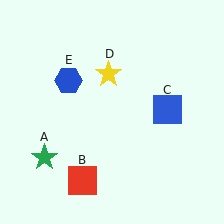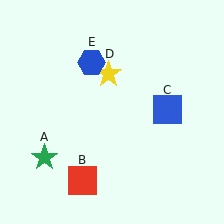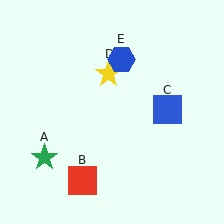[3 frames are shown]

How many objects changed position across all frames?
1 object changed position: blue hexagon (object E).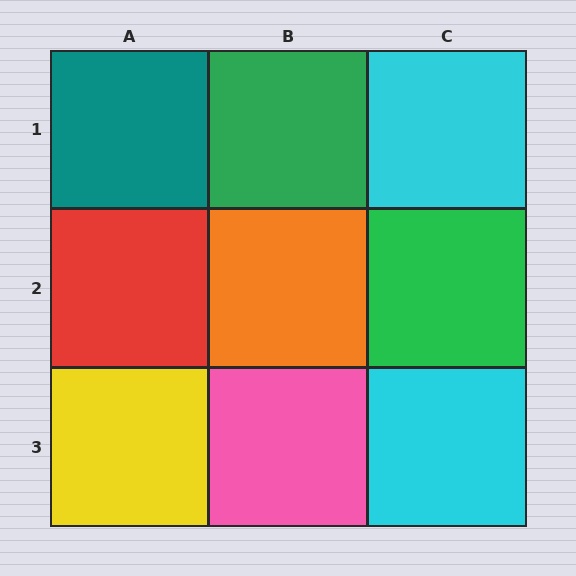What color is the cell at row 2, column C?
Green.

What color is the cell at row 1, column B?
Green.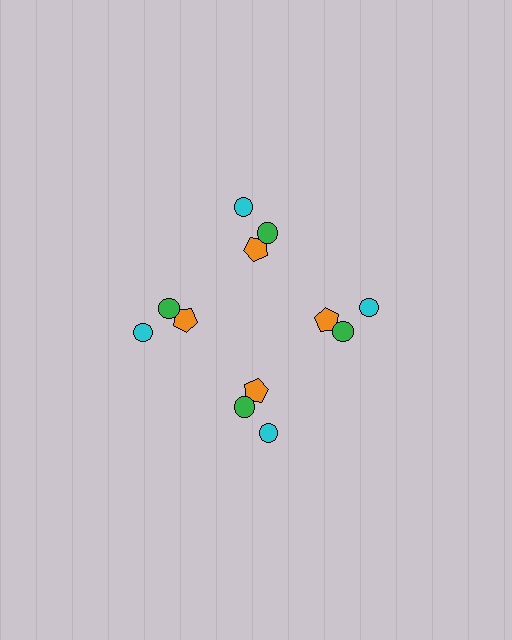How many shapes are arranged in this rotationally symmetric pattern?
There are 12 shapes, arranged in 4 groups of 3.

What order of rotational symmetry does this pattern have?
This pattern has 4-fold rotational symmetry.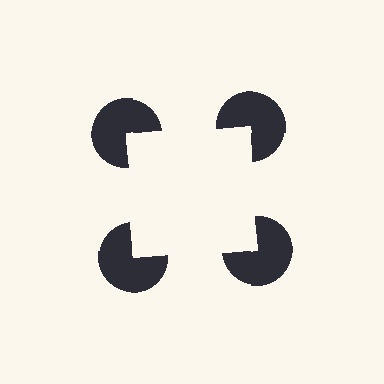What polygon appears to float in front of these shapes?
An illusory square — its edges are inferred from the aligned wedge cuts in the pac-man discs, not physically drawn.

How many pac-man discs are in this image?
There are 4 — one at each vertex of the illusory square.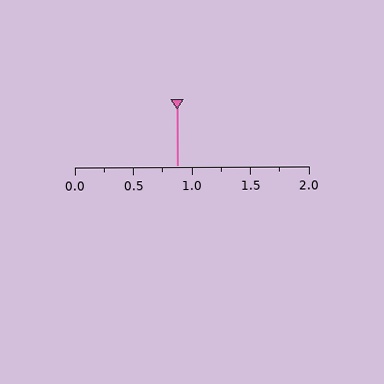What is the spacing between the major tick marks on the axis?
The major ticks are spaced 0.5 apart.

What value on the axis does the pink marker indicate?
The marker indicates approximately 0.88.